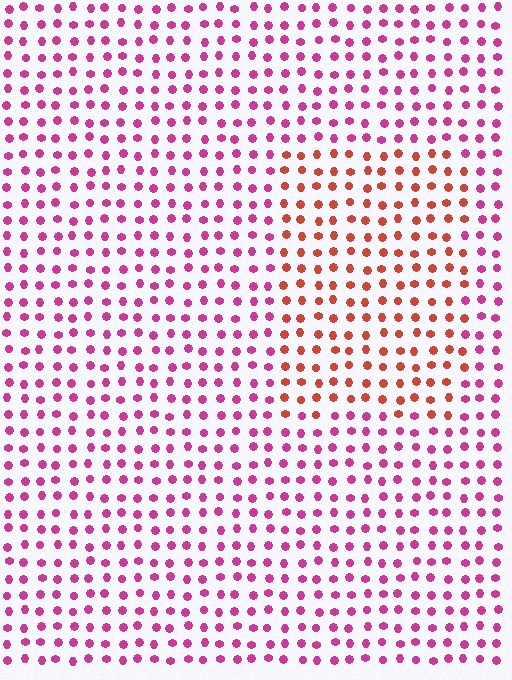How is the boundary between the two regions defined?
The boundary is defined purely by a slight shift in hue (about 45 degrees). Spacing, size, and orientation are identical on both sides.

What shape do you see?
I see a rectangle.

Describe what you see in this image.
The image is filled with small magenta elements in a uniform arrangement. A rectangle-shaped region is visible where the elements are tinted to a slightly different hue, forming a subtle color boundary.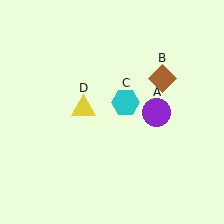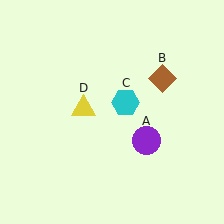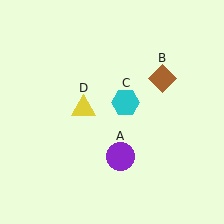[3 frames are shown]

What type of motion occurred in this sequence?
The purple circle (object A) rotated clockwise around the center of the scene.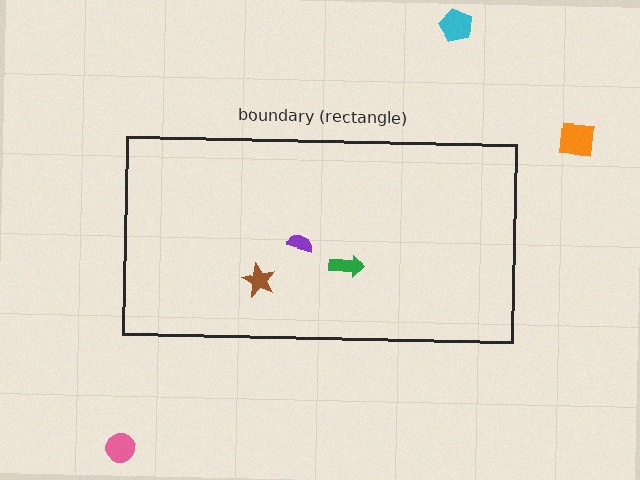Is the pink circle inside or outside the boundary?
Outside.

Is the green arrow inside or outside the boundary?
Inside.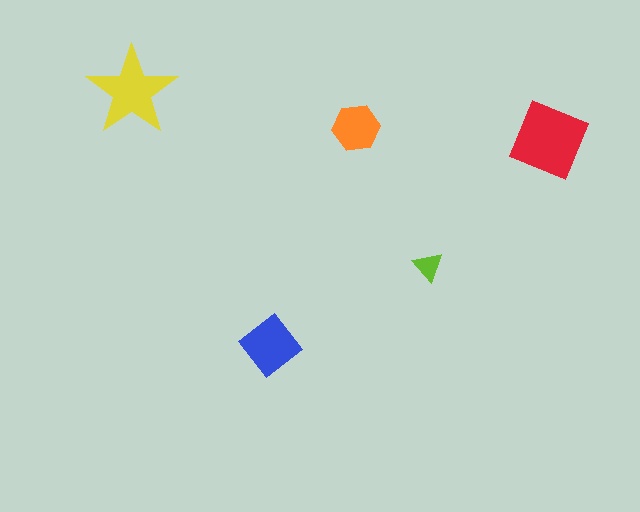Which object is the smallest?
The lime triangle.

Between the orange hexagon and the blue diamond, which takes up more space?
The blue diamond.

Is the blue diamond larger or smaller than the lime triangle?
Larger.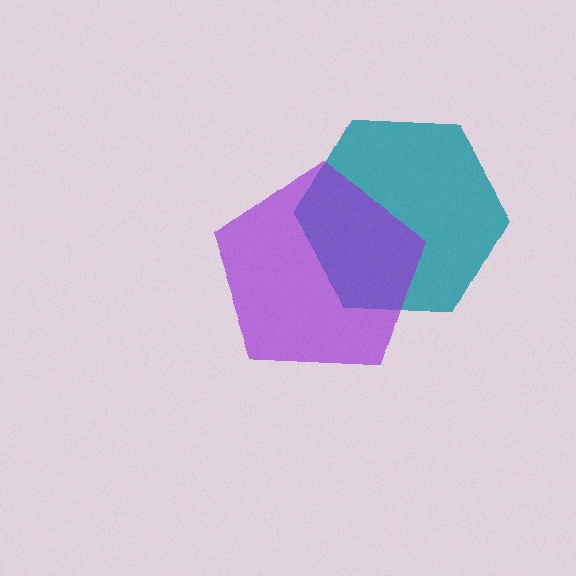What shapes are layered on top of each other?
The layered shapes are: a teal hexagon, a purple pentagon.